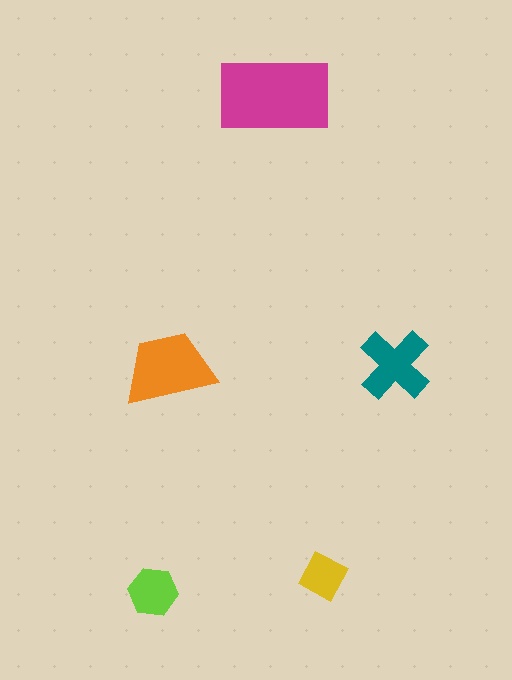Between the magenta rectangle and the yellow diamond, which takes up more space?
The magenta rectangle.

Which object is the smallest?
The yellow diamond.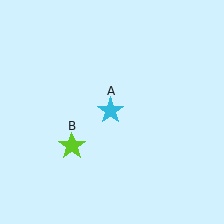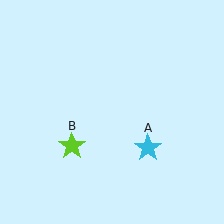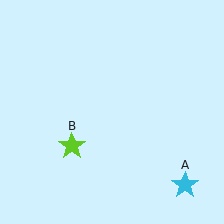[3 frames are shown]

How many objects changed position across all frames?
1 object changed position: cyan star (object A).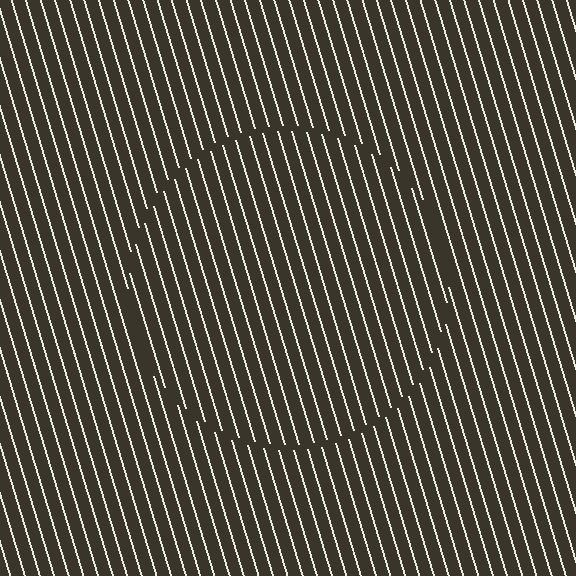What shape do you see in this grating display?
An illusory circle. The interior of the shape contains the same grating, shifted by half a period — the contour is defined by the phase discontinuity where line-ends from the inner and outer gratings abut.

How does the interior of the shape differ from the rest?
The interior of the shape contains the same grating, shifted by half a period — the contour is defined by the phase discontinuity where line-ends from the inner and outer gratings abut.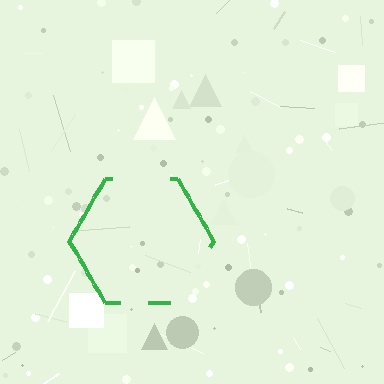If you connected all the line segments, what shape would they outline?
They would outline a hexagon.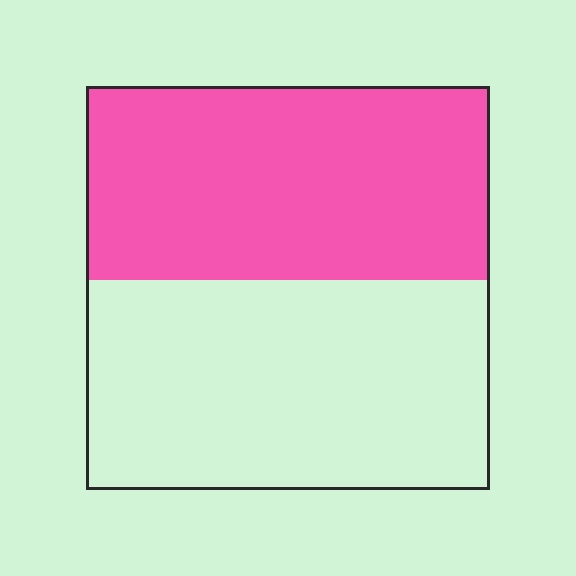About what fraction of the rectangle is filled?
About one half (1/2).